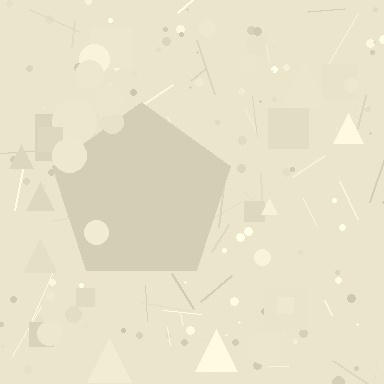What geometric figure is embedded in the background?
A pentagon is embedded in the background.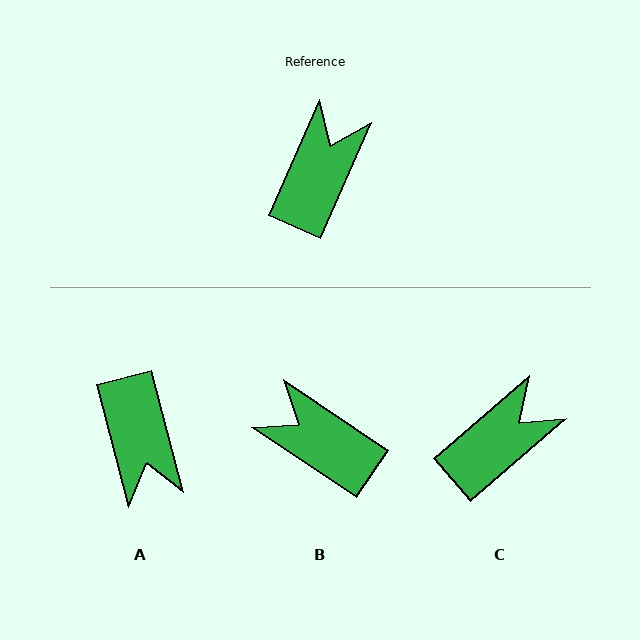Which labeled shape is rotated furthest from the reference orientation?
A, about 141 degrees away.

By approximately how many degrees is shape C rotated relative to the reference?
Approximately 25 degrees clockwise.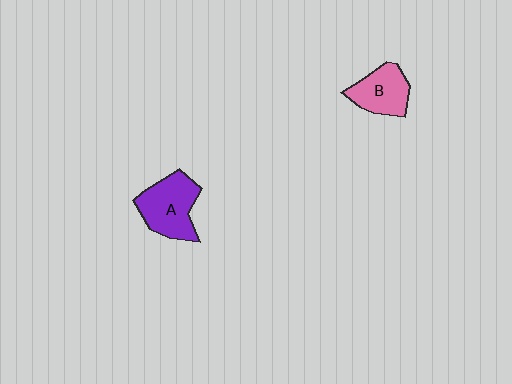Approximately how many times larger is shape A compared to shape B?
Approximately 1.3 times.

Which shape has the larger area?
Shape A (purple).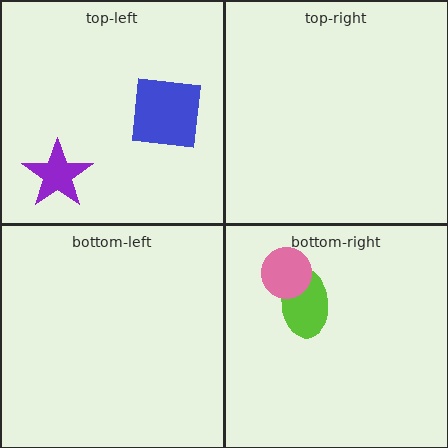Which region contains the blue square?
The top-left region.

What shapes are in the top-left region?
The purple star, the blue square.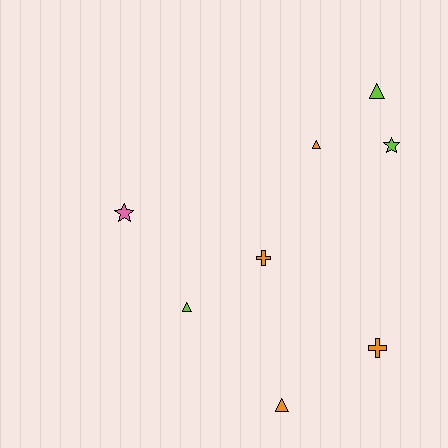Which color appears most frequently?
Orange, with 4 objects.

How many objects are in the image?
There are 8 objects.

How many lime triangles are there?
There are 2 lime triangles.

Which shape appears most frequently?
Triangle, with 4 objects.